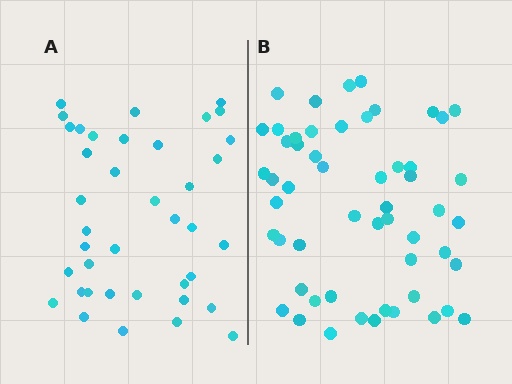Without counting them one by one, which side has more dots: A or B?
Region B (the right region) has more dots.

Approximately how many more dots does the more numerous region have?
Region B has approximately 15 more dots than region A.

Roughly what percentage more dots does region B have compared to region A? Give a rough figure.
About 40% more.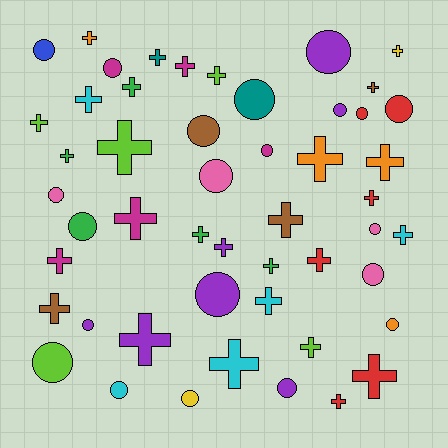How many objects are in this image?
There are 50 objects.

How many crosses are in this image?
There are 29 crosses.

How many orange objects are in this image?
There are 4 orange objects.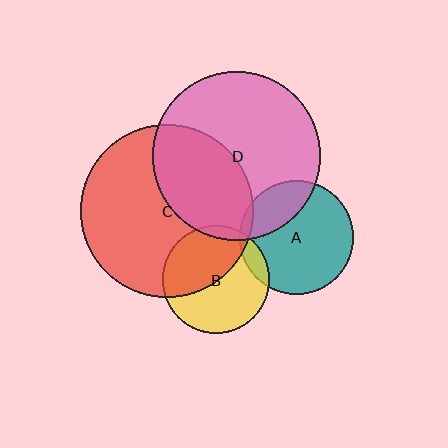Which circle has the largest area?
Circle C (red).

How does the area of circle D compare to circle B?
Approximately 2.5 times.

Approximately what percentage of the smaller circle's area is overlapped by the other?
Approximately 40%.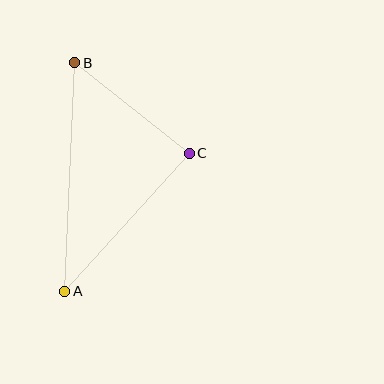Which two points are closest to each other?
Points B and C are closest to each other.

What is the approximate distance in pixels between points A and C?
The distance between A and C is approximately 185 pixels.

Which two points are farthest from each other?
Points A and B are farthest from each other.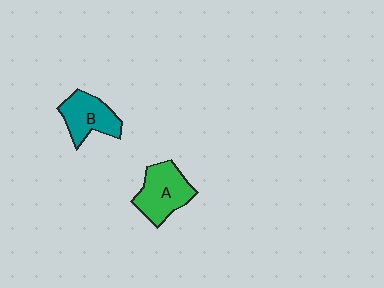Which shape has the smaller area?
Shape B (teal).